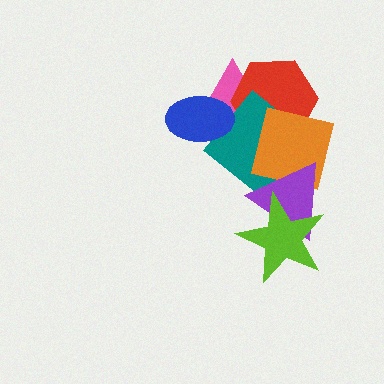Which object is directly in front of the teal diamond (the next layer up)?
The orange square is directly in front of the teal diamond.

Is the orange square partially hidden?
Yes, it is partially covered by another shape.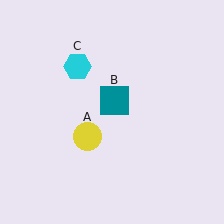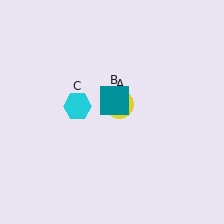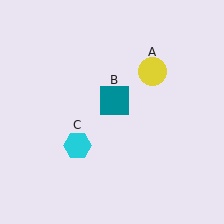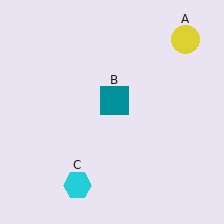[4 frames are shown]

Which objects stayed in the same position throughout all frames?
Teal square (object B) remained stationary.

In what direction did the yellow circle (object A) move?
The yellow circle (object A) moved up and to the right.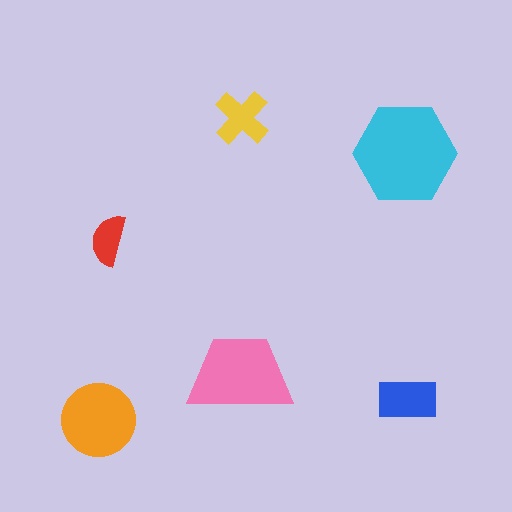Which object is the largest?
The cyan hexagon.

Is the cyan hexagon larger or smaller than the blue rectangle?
Larger.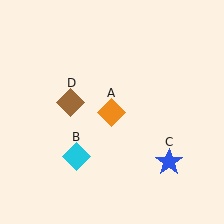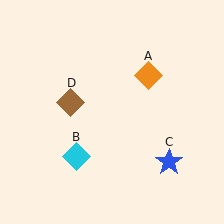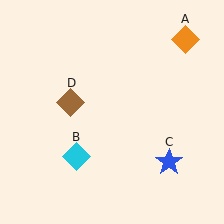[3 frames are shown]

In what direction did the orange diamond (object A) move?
The orange diamond (object A) moved up and to the right.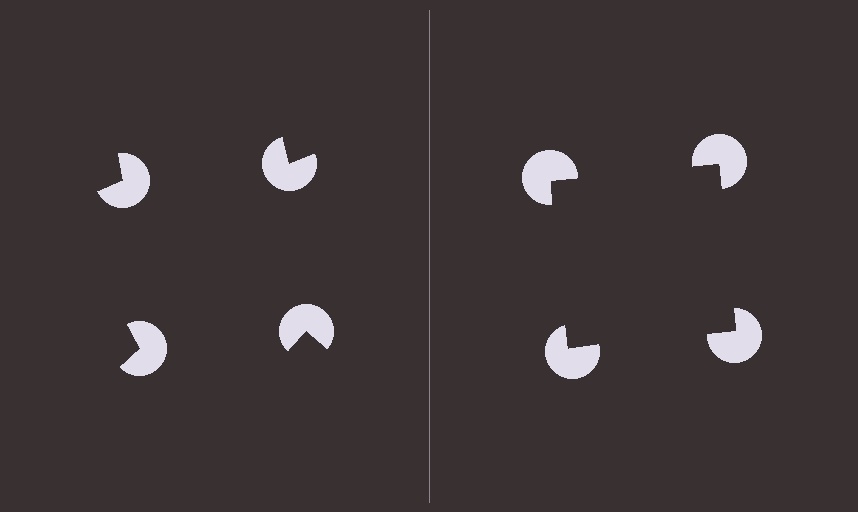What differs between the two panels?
The pac-man discs are positioned identically on both sides; only the wedge orientations differ. On the right they align to a square; on the left they are misaligned.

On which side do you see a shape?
An illusory square appears on the right side. On the left side the wedge cuts are rotated, so no coherent shape forms.